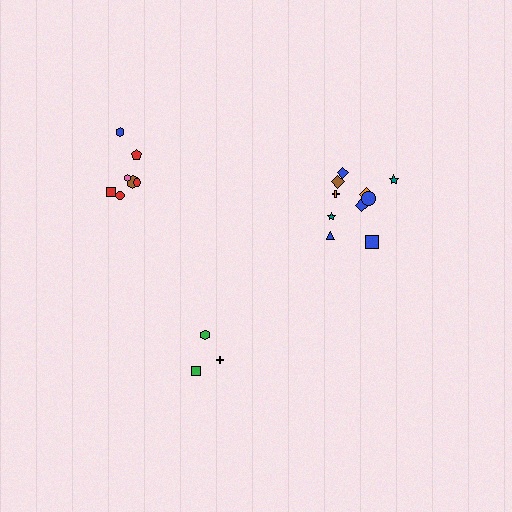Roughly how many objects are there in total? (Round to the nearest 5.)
Roughly 20 objects in total.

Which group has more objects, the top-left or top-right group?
The top-right group.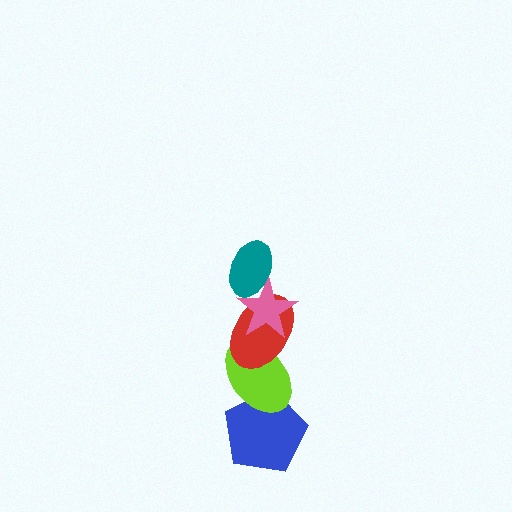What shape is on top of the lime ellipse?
The red ellipse is on top of the lime ellipse.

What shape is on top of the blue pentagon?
The lime ellipse is on top of the blue pentagon.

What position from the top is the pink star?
The pink star is 2nd from the top.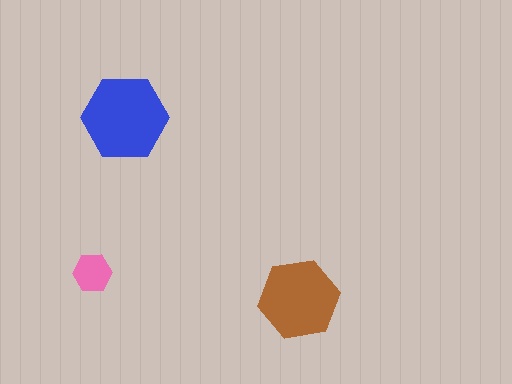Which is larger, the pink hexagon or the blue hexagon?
The blue one.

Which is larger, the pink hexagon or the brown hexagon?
The brown one.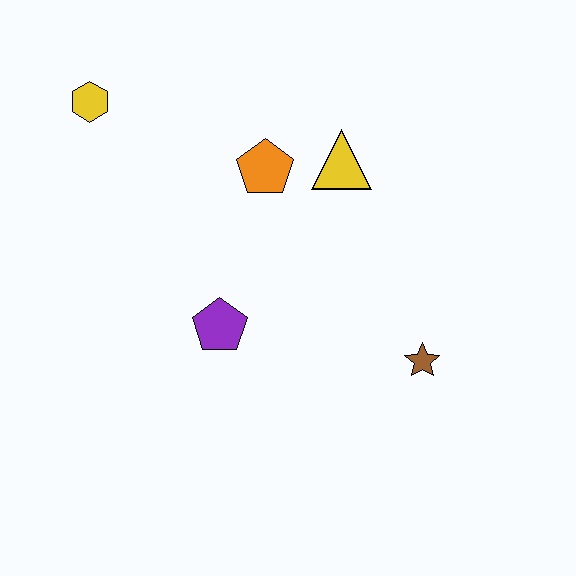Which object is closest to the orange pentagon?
The yellow triangle is closest to the orange pentagon.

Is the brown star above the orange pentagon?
No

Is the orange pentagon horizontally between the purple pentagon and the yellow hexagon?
No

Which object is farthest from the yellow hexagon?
The brown star is farthest from the yellow hexagon.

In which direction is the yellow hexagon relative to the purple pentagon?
The yellow hexagon is above the purple pentagon.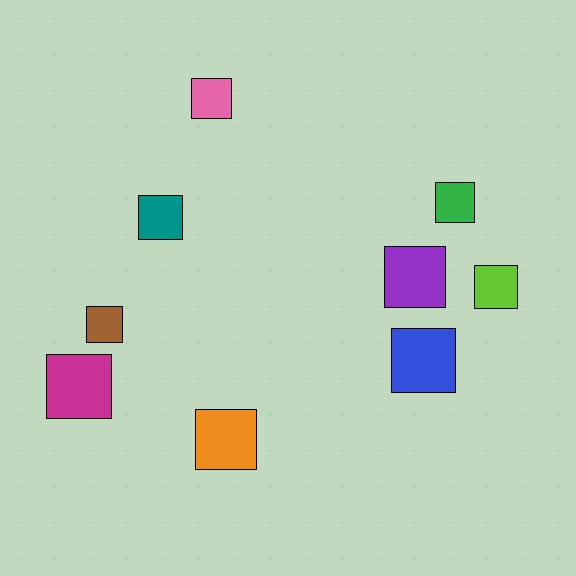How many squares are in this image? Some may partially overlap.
There are 9 squares.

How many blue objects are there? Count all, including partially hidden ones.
There is 1 blue object.